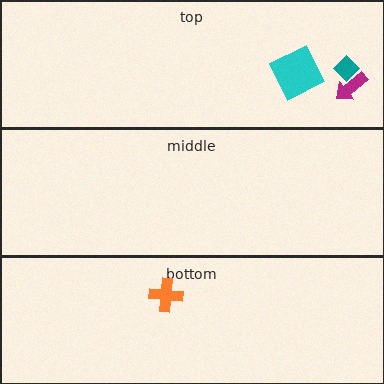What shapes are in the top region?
The teal diamond, the magenta arrow, the cyan square.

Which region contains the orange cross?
The bottom region.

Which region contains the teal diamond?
The top region.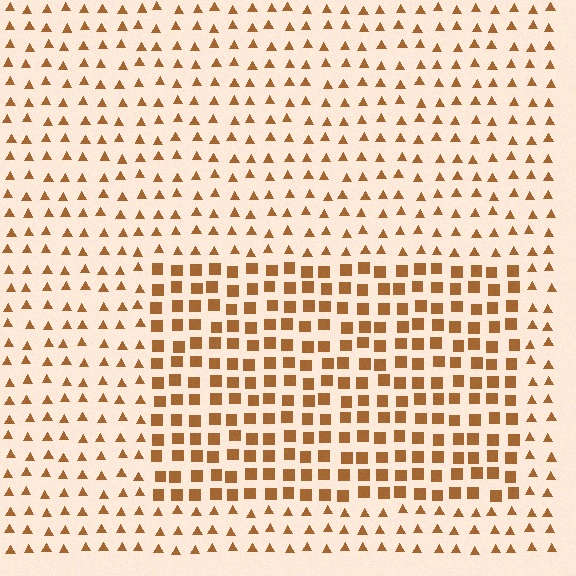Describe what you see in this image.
The image is filled with small brown elements arranged in a uniform grid. A rectangle-shaped region contains squares, while the surrounding area contains triangles. The boundary is defined purely by the change in element shape.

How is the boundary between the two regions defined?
The boundary is defined by a change in element shape: squares inside vs. triangles outside. All elements share the same color and spacing.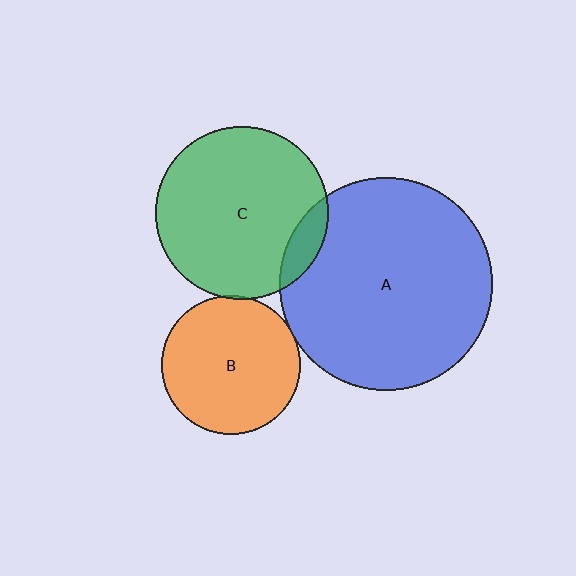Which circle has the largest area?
Circle A (blue).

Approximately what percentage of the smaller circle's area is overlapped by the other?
Approximately 10%.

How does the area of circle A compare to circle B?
Approximately 2.3 times.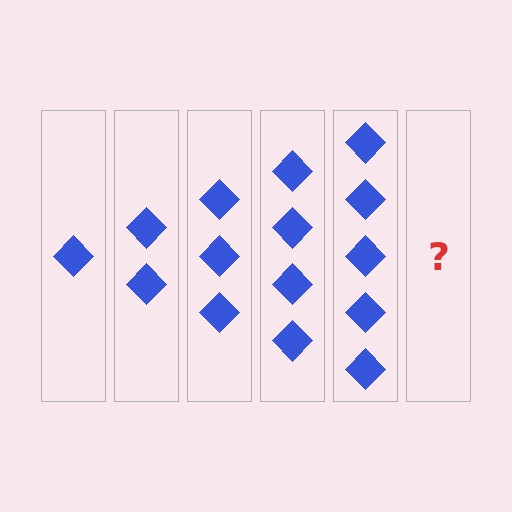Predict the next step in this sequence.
The next step is 6 diamonds.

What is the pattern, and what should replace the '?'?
The pattern is that each step adds one more diamond. The '?' should be 6 diamonds.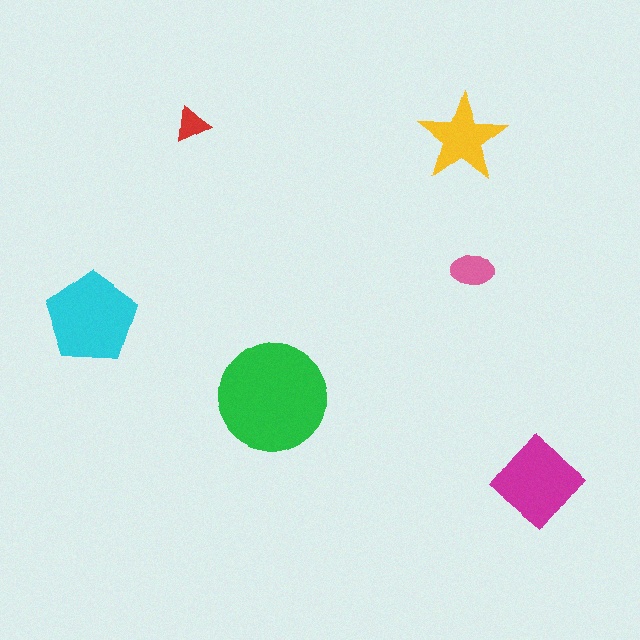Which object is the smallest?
The red triangle.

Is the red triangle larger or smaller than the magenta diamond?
Smaller.